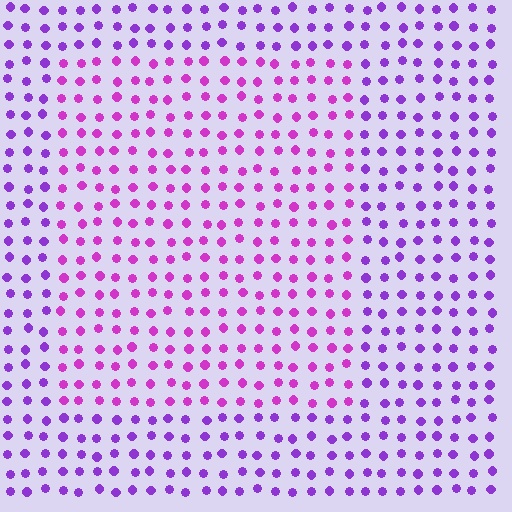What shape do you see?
I see a rectangle.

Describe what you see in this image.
The image is filled with small purple elements in a uniform arrangement. A rectangle-shaped region is visible where the elements are tinted to a slightly different hue, forming a subtle color boundary.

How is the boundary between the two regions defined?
The boundary is defined purely by a slight shift in hue (about 29 degrees). Spacing, size, and orientation are identical on both sides.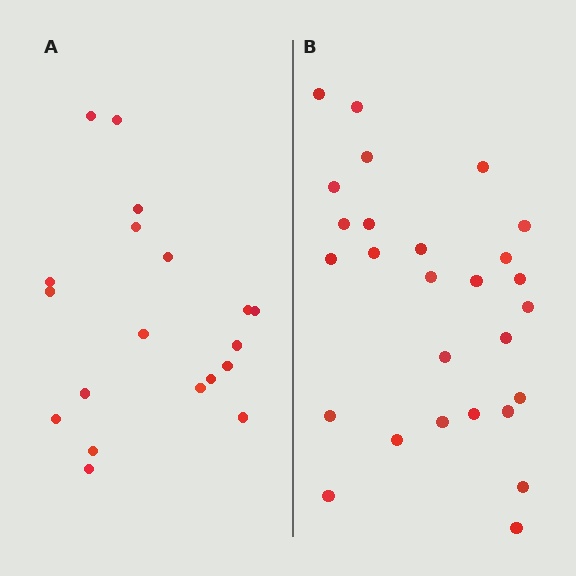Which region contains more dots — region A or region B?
Region B (the right region) has more dots.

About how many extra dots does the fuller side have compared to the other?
Region B has roughly 8 or so more dots than region A.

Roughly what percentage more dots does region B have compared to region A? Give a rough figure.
About 40% more.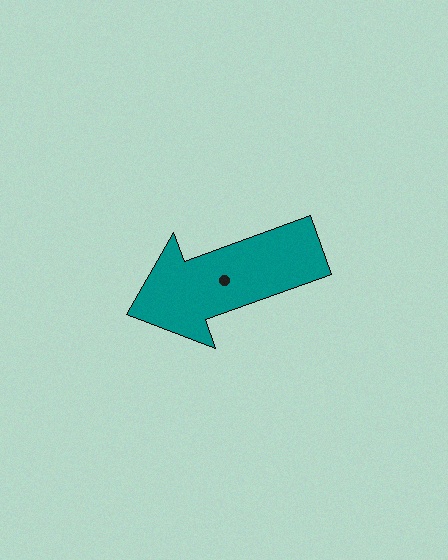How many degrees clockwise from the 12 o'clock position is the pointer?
Approximately 250 degrees.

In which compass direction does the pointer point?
West.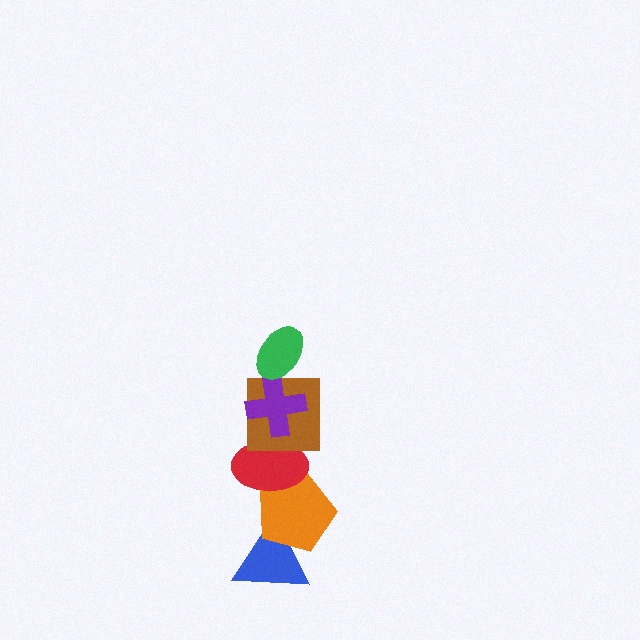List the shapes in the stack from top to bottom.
From top to bottom: the green ellipse, the purple cross, the brown square, the red ellipse, the orange pentagon, the blue triangle.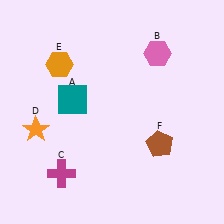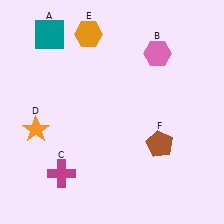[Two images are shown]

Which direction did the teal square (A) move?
The teal square (A) moved up.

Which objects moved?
The objects that moved are: the teal square (A), the orange hexagon (E).